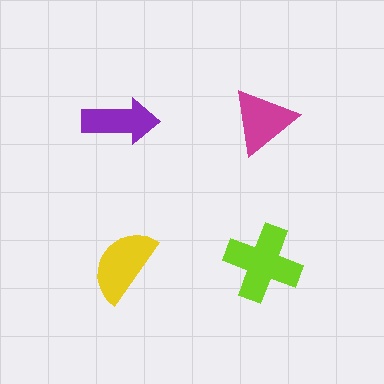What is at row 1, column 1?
A purple arrow.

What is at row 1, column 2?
A magenta triangle.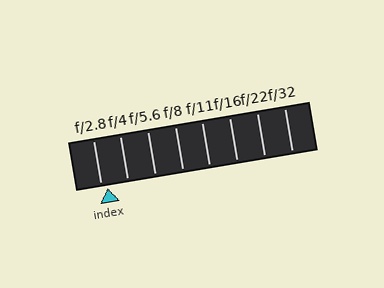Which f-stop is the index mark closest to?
The index mark is closest to f/2.8.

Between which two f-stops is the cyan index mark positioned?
The index mark is between f/2.8 and f/4.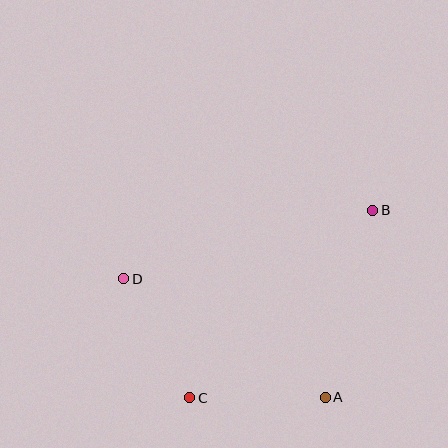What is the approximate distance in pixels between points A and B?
The distance between A and B is approximately 193 pixels.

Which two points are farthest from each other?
Points B and C are farthest from each other.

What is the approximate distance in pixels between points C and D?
The distance between C and D is approximately 136 pixels.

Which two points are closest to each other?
Points A and C are closest to each other.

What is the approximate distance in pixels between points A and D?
The distance between A and D is approximately 233 pixels.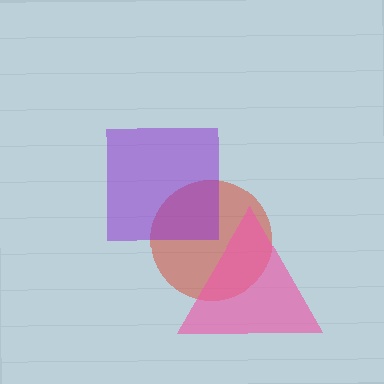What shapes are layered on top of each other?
The layered shapes are: a red circle, a purple square, a pink triangle.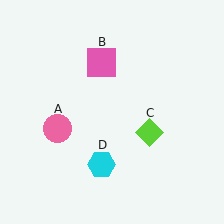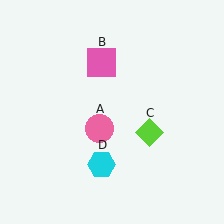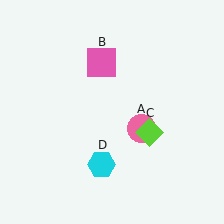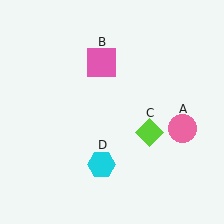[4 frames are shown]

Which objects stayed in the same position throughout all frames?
Pink square (object B) and lime diamond (object C) and cyan hexagon (object D) remained stationary.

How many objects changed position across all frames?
1 object changed position: pink circle (object A).